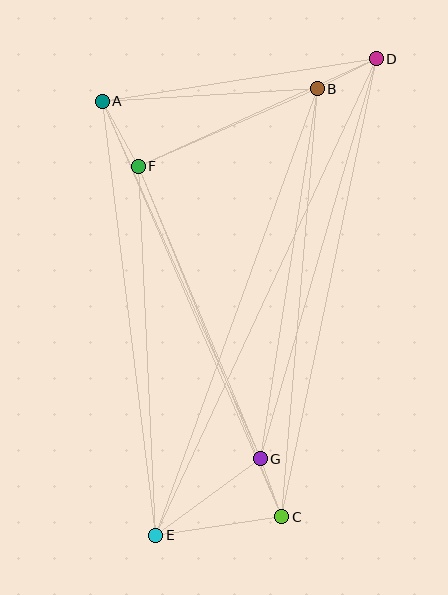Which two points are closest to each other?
Points C and G are closest to each other.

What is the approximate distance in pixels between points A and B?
The distance between A and B is approximately 215 pixels.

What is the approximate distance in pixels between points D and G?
The distance between D and G is approximately 416 pixels.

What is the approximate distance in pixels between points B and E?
The distance between B and E is approximately 475 pixels.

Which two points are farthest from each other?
Points D and E are farthest from each other.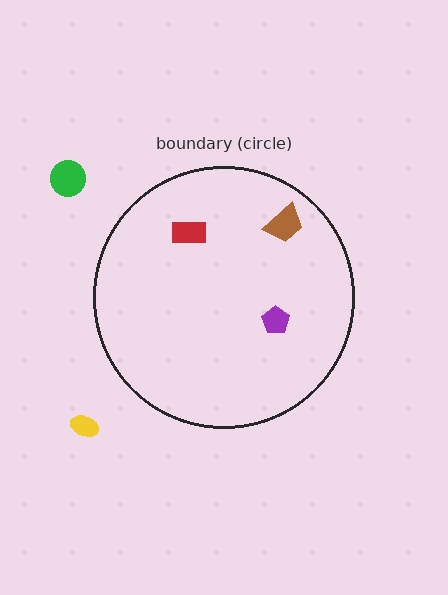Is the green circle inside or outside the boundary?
Outside.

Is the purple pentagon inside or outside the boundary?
Inside.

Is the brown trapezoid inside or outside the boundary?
Inside.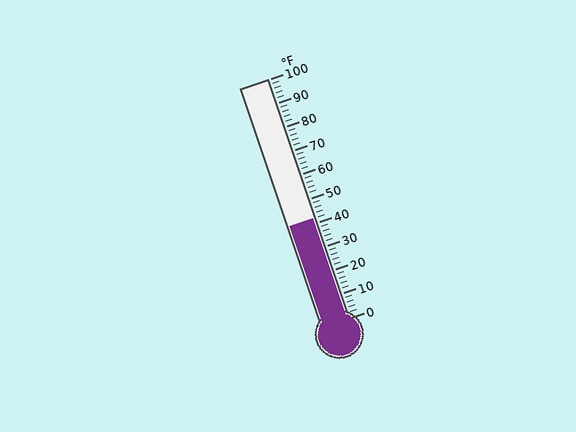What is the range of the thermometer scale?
The thermometer scale ranges from 0°F to 100°F.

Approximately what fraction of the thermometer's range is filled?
The thermometer is filled to approximately 40% of its range.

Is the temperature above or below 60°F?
The temperature is below 60°F.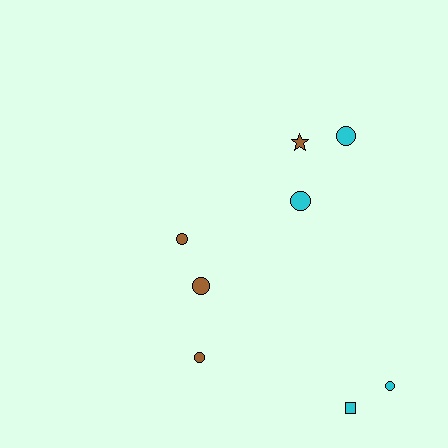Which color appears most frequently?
Cyan, with 4 objects.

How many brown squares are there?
There are no brown squares.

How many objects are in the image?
There are 8 objects.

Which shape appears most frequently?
Circle, with 6 objects.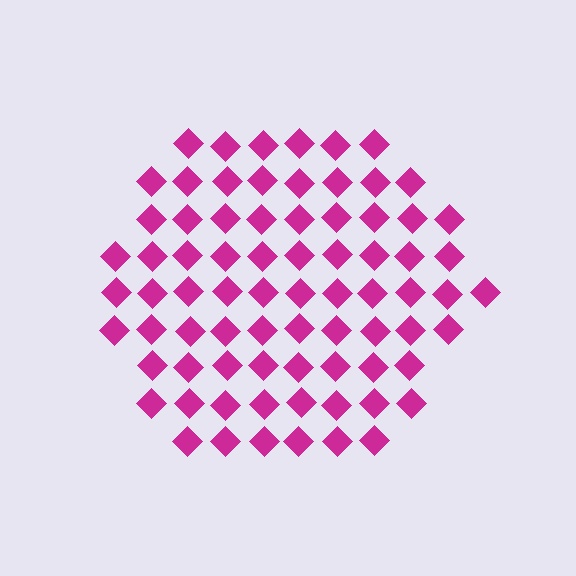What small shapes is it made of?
It is made of small diamonds.